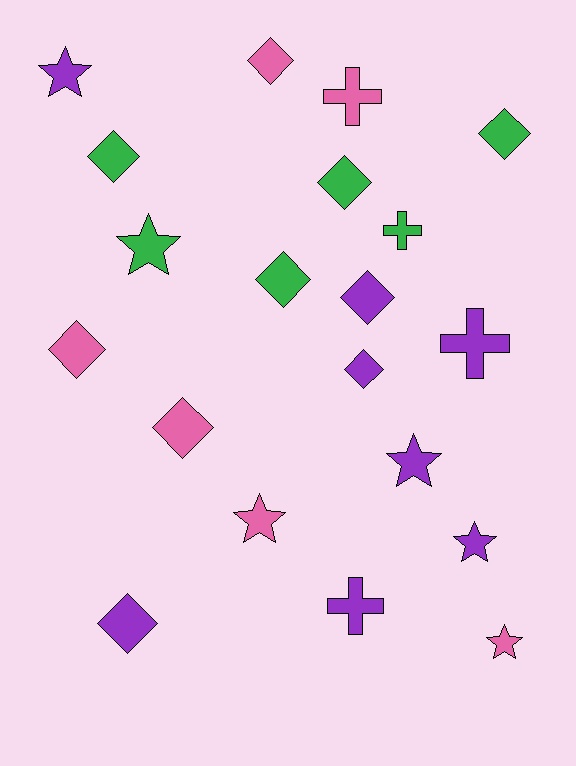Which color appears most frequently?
Purple, with 8 objects.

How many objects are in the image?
There are 20 objects.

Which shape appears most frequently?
Diamond, with 10 objects.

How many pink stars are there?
There are 2 pink stars.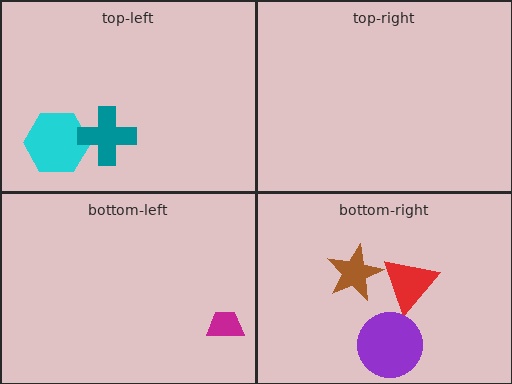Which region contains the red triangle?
The bottom-right region.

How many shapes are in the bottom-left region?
1.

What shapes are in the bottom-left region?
The magenta trapezoid.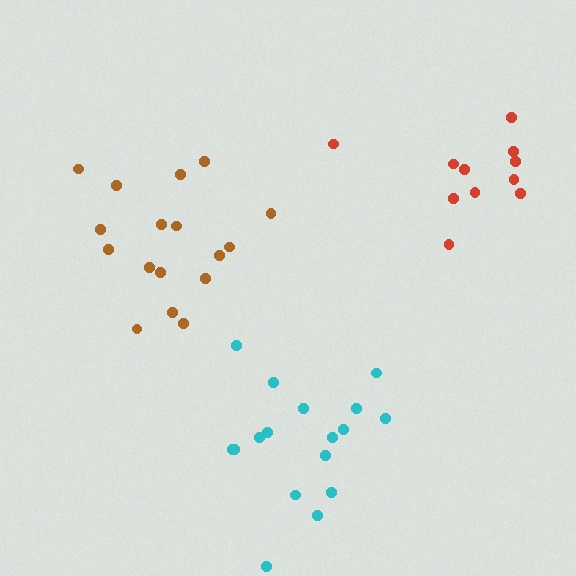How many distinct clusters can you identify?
There are 3 distinct clusters.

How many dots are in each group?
Group 1: 11 dots, Group 2: 17 dots, Group 3: 17 dots (45 total).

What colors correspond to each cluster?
The clusters are colored: red, cyan, brown.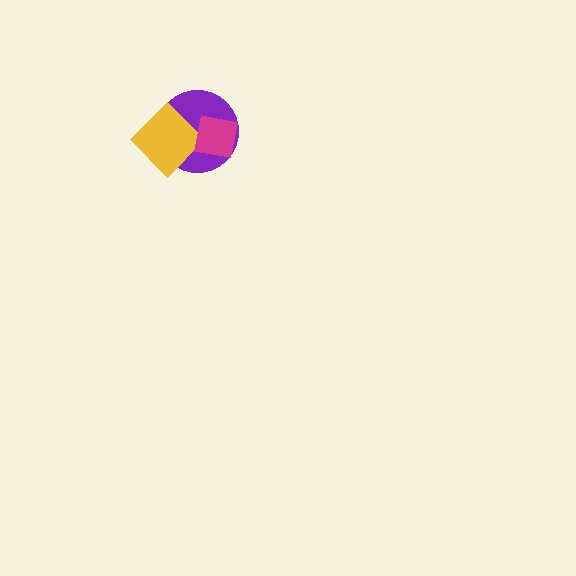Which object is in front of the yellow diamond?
The magenta square is in front of the yellow diamond.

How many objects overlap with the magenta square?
2 objects overlap with the magenta square.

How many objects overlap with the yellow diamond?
2 objects overlap with the yellow diamond.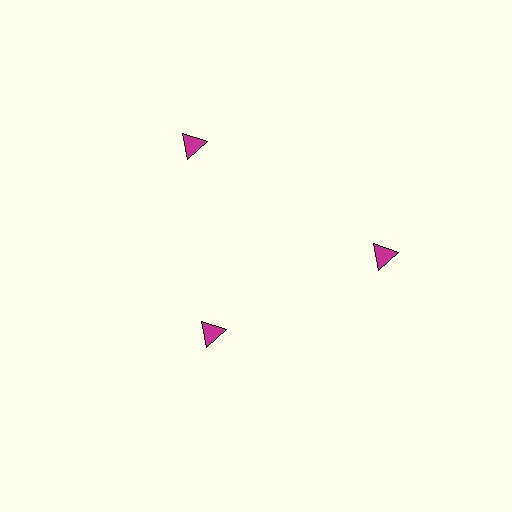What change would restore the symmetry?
The symmetry would be restored by moving it outward, back onto the ring so that all 3 triangles sit at equal angles and equal distance from the center.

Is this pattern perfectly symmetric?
No. The 3 magenta triangles are arranged in a ring, but one element near the 7 o'clock position is pulled inward toward the center, breaking the 3-fold rotational symmetry.